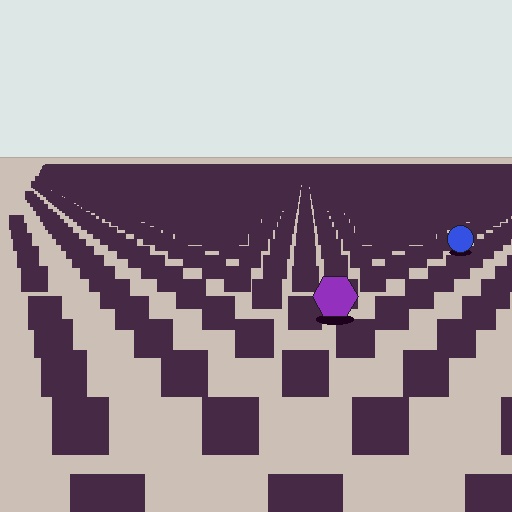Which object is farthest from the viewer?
The blue circle is farthest from the viewer. It appears smaller and the ground texture around it is denser.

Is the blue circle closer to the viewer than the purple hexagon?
No. The purple hexagon is closer — you can tell from the texture gradient: the ground texture is coarser near it.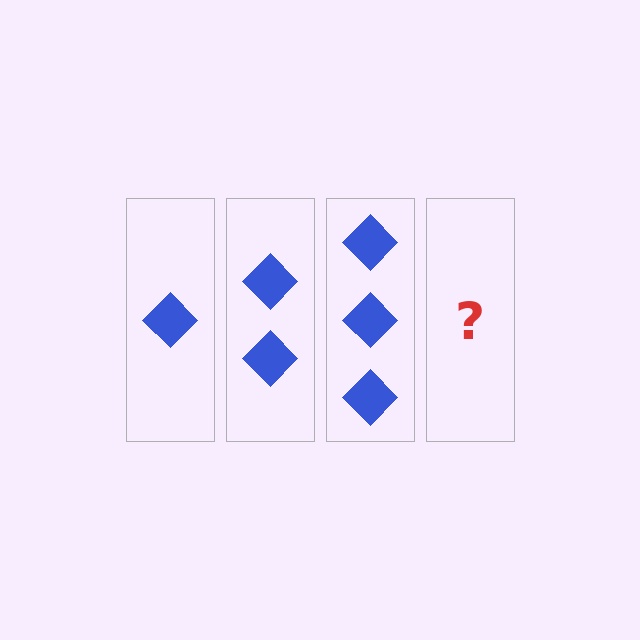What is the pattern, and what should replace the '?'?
The pattern is that each step adds one more diamond. The '?' should be 4 diamonds.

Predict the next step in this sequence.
The next step is 4 diamonds.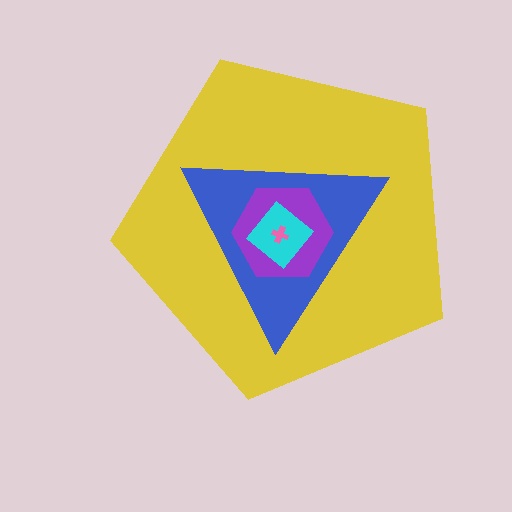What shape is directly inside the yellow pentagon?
The blue triangle.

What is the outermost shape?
The yellow pentagon.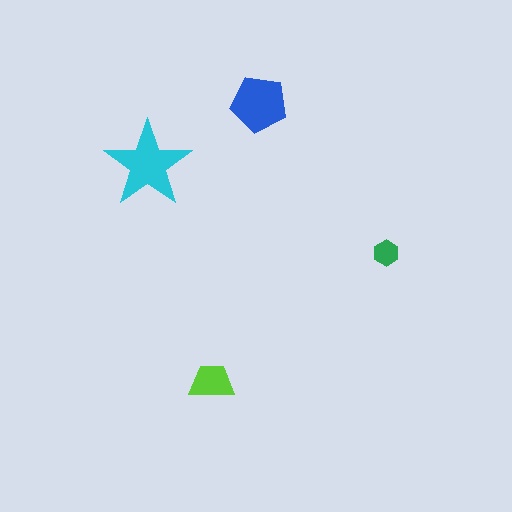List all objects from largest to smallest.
The cyan star, the blue pentagon, the lime trapezoid, the green hexagon.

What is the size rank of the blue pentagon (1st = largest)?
2nd.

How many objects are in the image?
There are 4 objects in the image.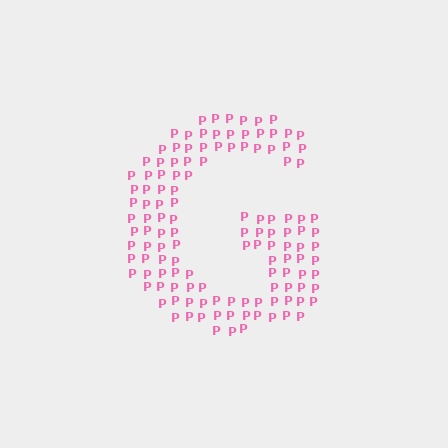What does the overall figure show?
The overall figure shows the letter G.